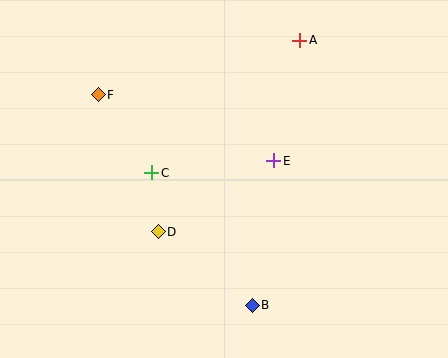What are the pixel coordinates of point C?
Point C is at (152, 173).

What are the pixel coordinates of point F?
Point F is at (98, 95).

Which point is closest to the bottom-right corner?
Point B is closest to the bottom-right corner.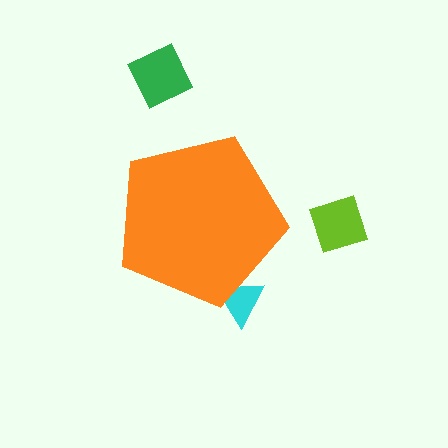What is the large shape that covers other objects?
An orange pentagon.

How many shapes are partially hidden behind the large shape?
1 shape is partially hidden.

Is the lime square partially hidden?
No, the lime square is fully visible.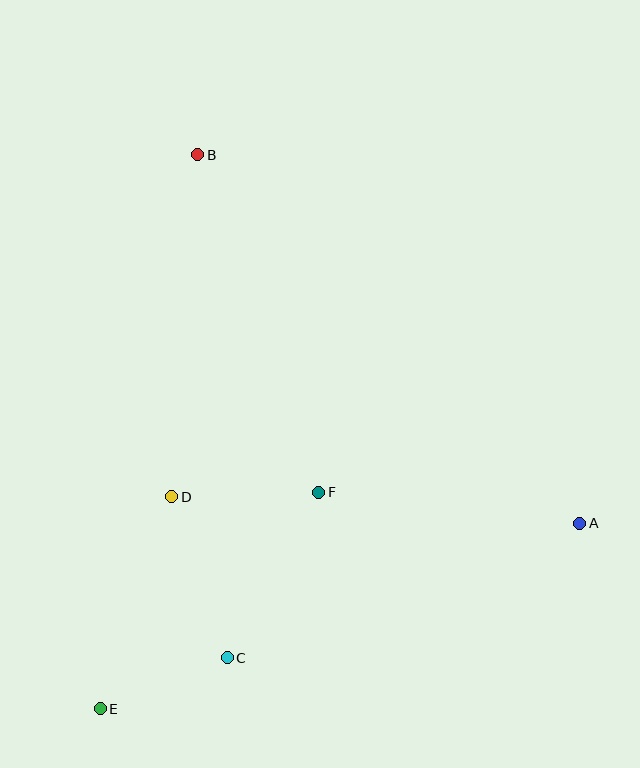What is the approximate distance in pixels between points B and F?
The distance between B and F is approximately 359 pixels.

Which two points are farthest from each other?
Points B and E are farthest from each other.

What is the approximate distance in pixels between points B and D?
The distance between B and D is approximately 343 pixels.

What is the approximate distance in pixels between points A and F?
The distance between A and F is approximately 263 pixels.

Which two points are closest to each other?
Points C and E are closest to each other.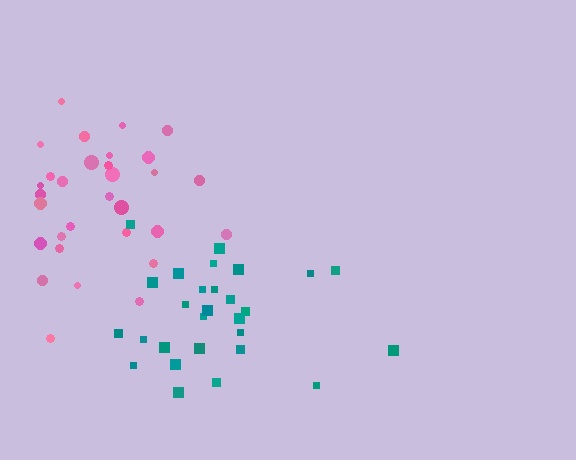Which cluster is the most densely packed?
Teal.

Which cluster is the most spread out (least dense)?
Pink.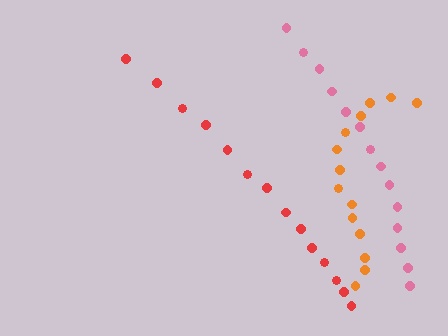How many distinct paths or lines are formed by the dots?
There are 3 distinct paths.